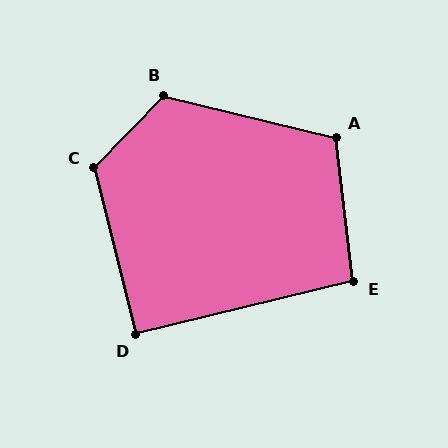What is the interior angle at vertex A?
Approximately 110 degrees (obtuse).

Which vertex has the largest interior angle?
C, at approximately 122 degrees.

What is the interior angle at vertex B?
Approximately 120 degrees (obtuse).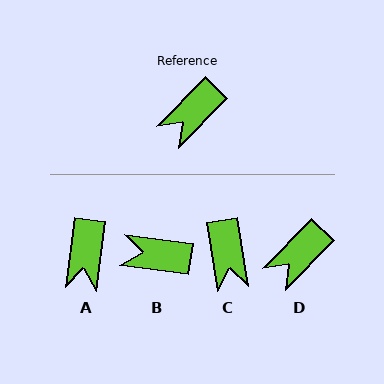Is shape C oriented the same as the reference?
No, it is off by about 54 degrees.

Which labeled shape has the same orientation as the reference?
D.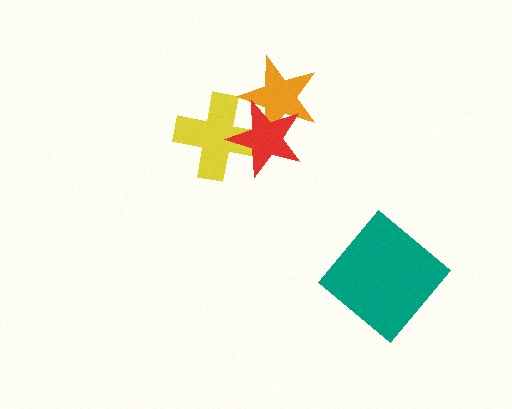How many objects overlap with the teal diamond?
0 objects overlap with the teal diamond.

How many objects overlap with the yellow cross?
2 objects overlap with the yellow cross.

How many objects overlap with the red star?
2 objects overlap with the red star.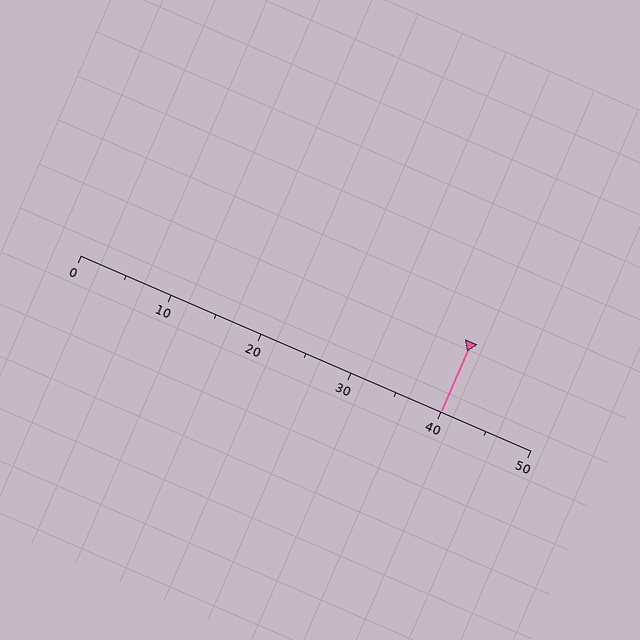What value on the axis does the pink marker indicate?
The marker indicates approximately 40.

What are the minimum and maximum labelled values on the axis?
The axis runs from 0 to 50.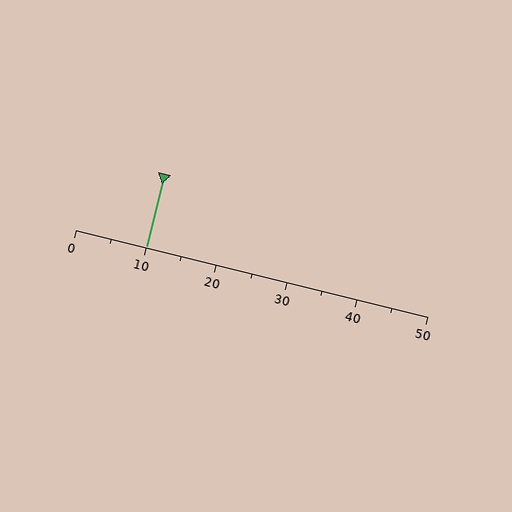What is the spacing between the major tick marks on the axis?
The major ticks are spaced 10 apart.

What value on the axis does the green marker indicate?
The marker indicates approximately 10.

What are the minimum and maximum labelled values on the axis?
The axis runs from 0 to 50.